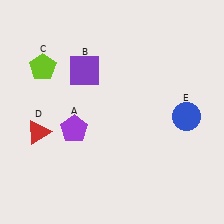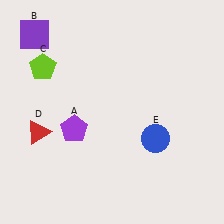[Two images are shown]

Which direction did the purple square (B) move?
The purple square (B) moved left.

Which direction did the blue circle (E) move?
The blue circle (E) moved left.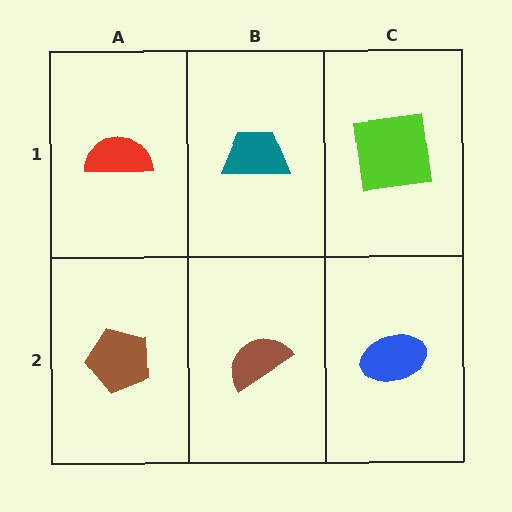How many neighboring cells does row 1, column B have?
3.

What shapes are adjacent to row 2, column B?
A teal trapezoid (row 1, column B), a brown pentagon (row 2, column A), a blue ellipse (row 2, column C).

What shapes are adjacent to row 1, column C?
A blue ellipse (row 2, column C), a teal trapezoid (row 1, column B).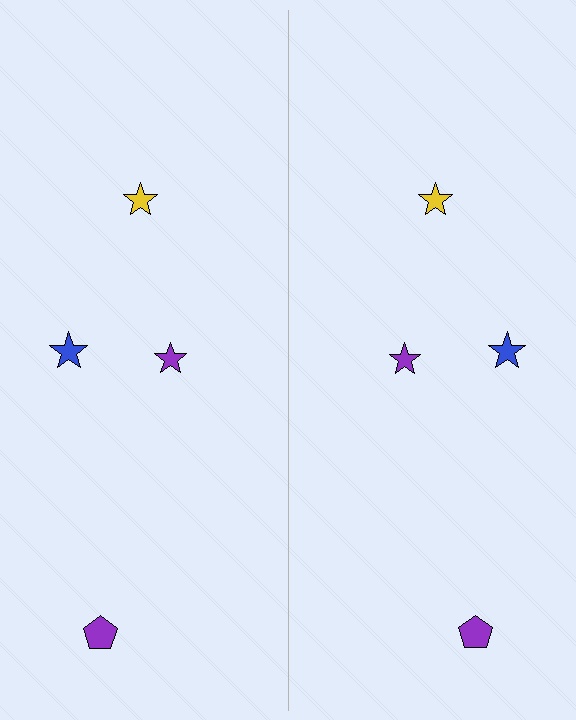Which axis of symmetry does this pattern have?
The pattern has a vertical axis of symmetry running through the center of the image.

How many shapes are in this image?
There are 8 shapes in this image.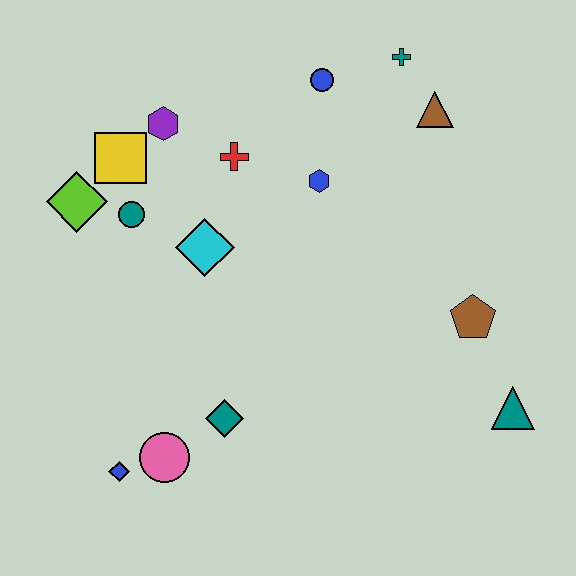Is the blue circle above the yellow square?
Yes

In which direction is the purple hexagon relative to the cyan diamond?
The purple hexagon is above the cyan diamond.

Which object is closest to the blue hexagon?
The red cross is closest to the blue hexagon.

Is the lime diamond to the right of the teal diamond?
No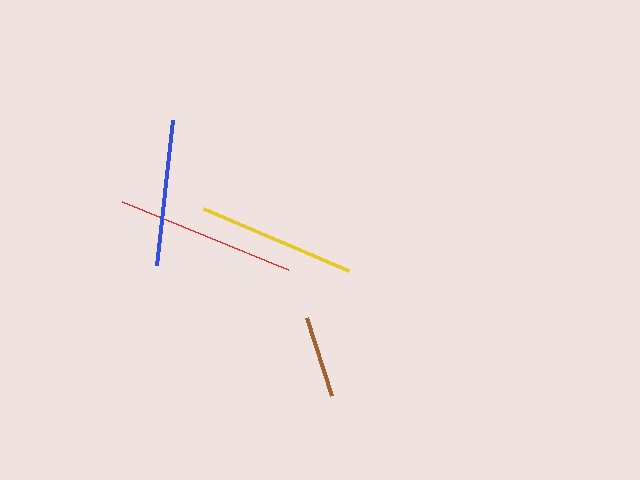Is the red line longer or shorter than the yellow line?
The red line is longer than the yellow line.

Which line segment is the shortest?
The brown line is the shortest at approximately 82 pixels.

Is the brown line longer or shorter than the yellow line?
The yellow line is longer than the brown line.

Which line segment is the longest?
The red line is the longest at approximately 179 pixels.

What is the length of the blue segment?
The blue segment is approximately 146 pixels long.